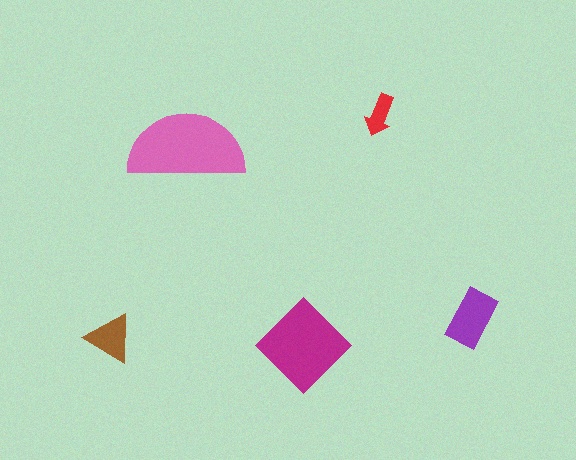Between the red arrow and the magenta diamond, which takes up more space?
The magenta diamond.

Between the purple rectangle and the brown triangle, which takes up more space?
The purple rectangle.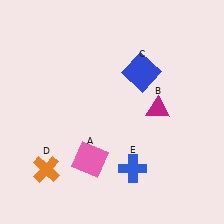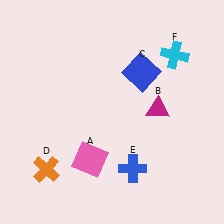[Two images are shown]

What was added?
A cyan cross (F) was added in Image 2.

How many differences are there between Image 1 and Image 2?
There is 1 difference between the two images.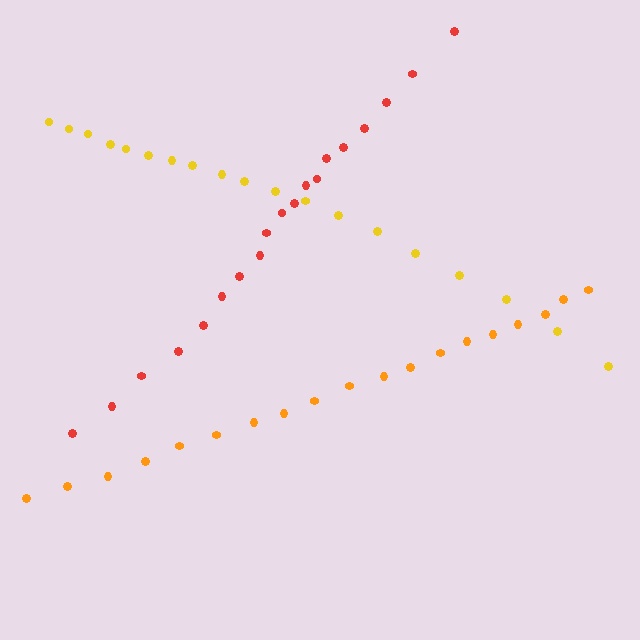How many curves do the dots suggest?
There are 3 distinct paths.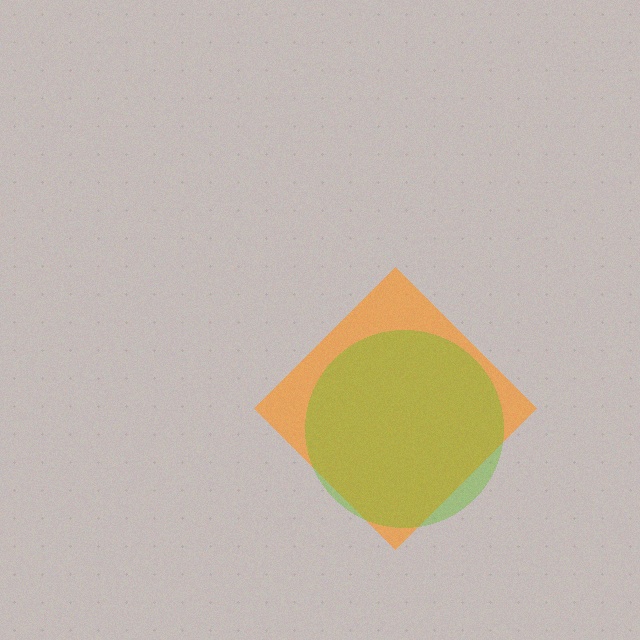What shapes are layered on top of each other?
The layered shapes are: an orange diamond, a lime circle.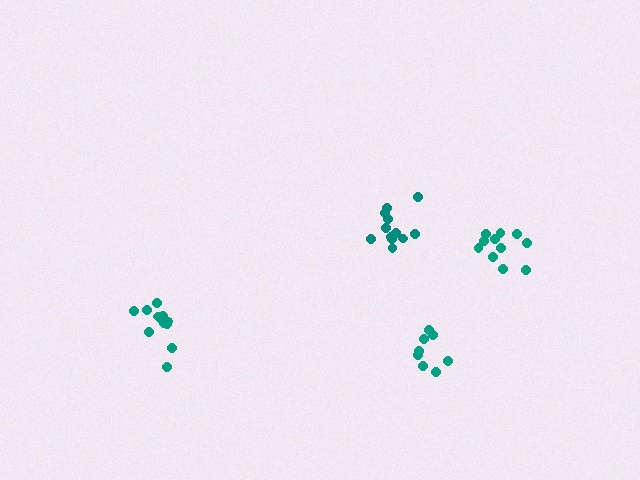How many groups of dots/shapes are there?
There are 4 groups.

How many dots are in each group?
Group 1: 11 dots, Group 2: 8 dots, Group 3: 12 dots, Group 4: 12 dots (43 total).